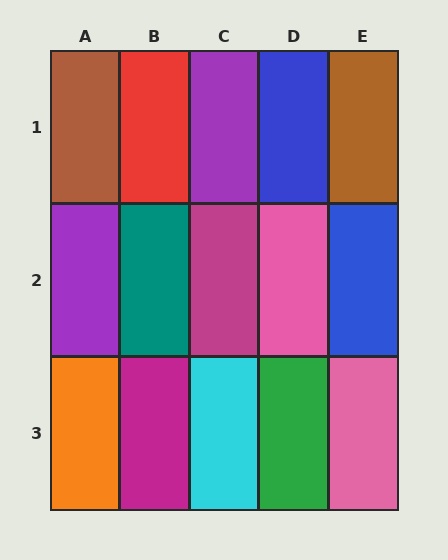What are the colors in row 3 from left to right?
Orange, magenta, cyan, green, pink.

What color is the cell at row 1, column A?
Brown.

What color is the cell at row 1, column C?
Purple.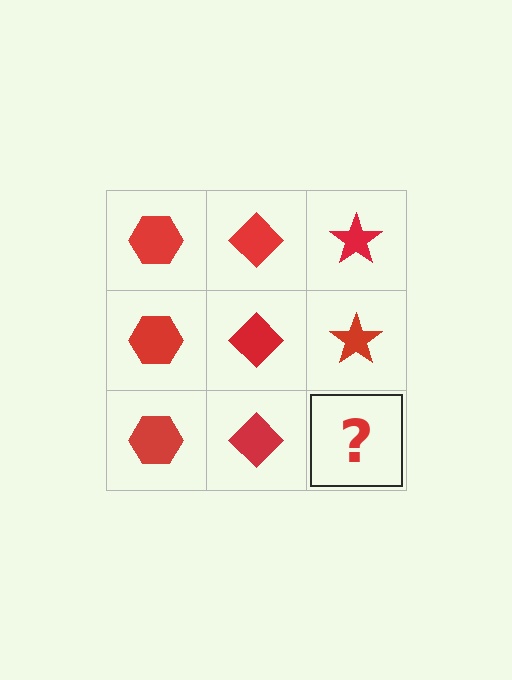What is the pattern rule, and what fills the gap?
The rule is that each column has a consistent shape. The gap should be filled with a red star.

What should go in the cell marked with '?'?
The missing cell should contain a red star.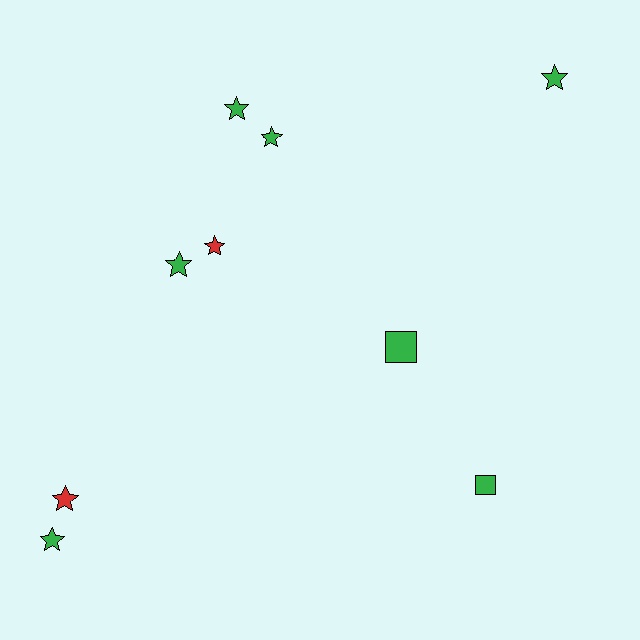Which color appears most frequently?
Green, with 7 objects.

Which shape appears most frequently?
Star, with 7 objects.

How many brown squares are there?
There are no brown squares.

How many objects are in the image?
There are 9 objects.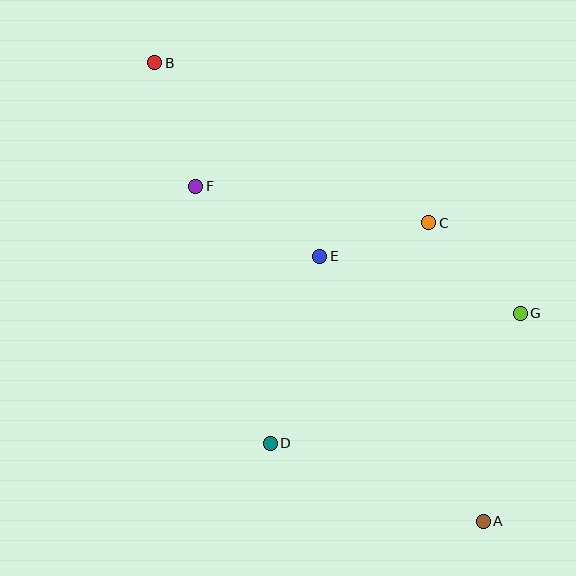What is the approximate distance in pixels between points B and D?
The distance between B and D is approximately 398 pixels.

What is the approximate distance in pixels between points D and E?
The distance between D and E is approximately 193 pixels.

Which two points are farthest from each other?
Points A and B are farthest from each other.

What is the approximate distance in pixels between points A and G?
The distance between A and G is approximately 211 pixels.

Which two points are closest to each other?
Points C and E are closest to each other.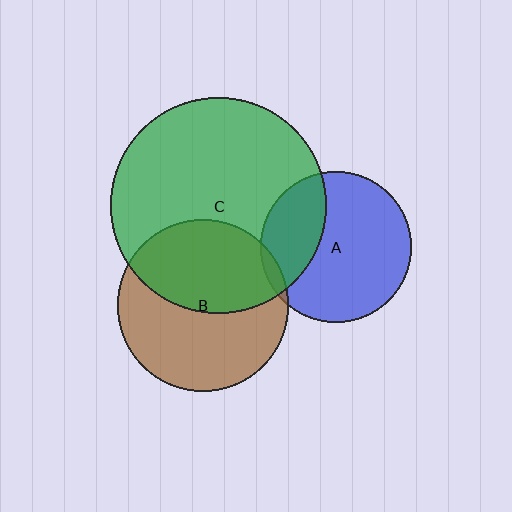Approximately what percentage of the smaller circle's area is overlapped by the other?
Approximately 30%.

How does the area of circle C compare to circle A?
Approximately 2.0 times.